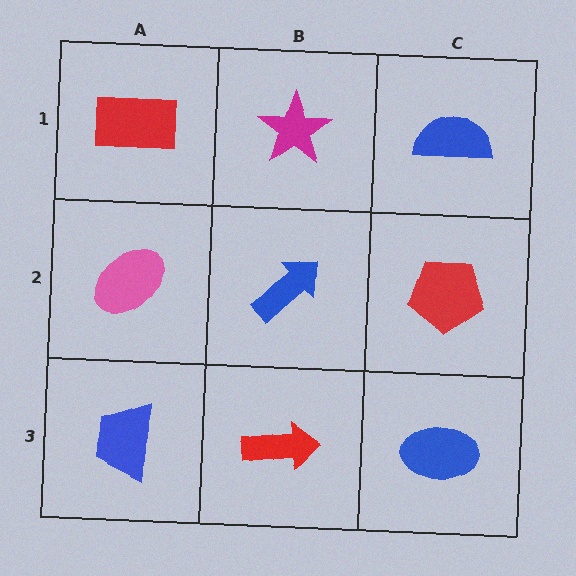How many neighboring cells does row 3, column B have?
3.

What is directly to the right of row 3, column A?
A red arrow.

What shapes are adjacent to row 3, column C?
A red pentagon (row 2, column C), a red arrow (row 3, column B).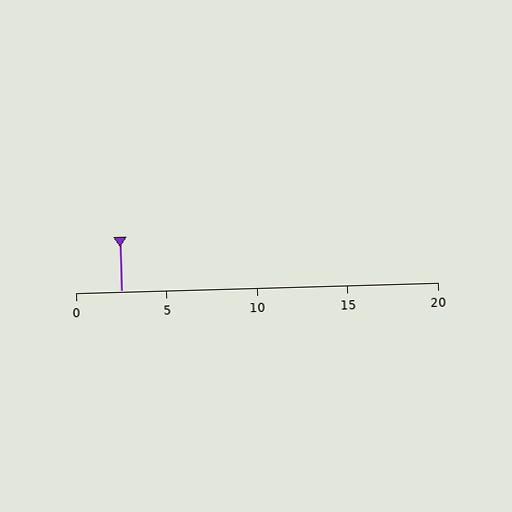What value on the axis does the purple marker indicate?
The marker indicates approximately 2.5.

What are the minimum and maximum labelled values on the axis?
The axis runs from 0 to 20.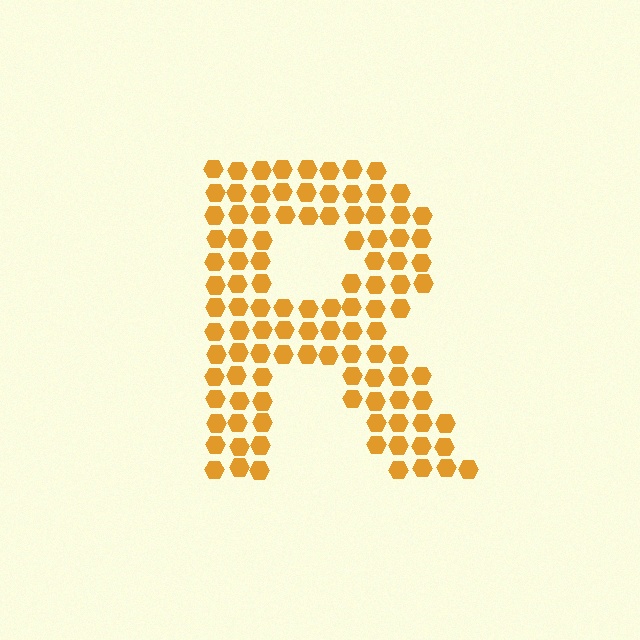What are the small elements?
The small elements are hexagons.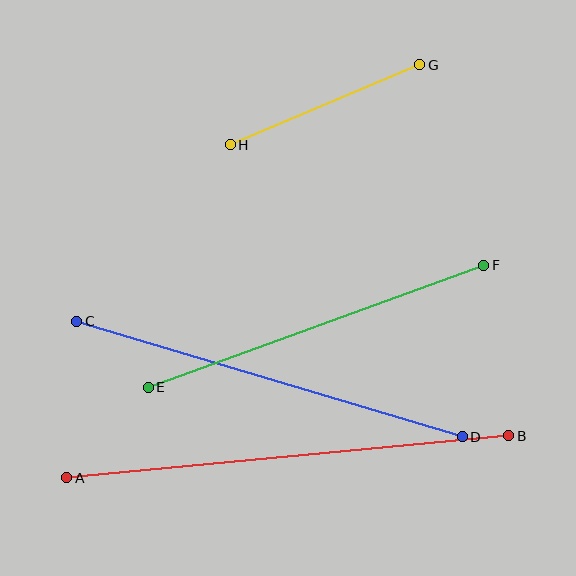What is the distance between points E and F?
The distance is approximately 357 pixels.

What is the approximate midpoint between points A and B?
The midpoint is at approximately (288, 457) pixels.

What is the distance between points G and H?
The distance is approximately 206 pixels.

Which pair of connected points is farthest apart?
Points A and B are farthest apart.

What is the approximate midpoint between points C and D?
The midpoint is at approximately (270, 379) pixels.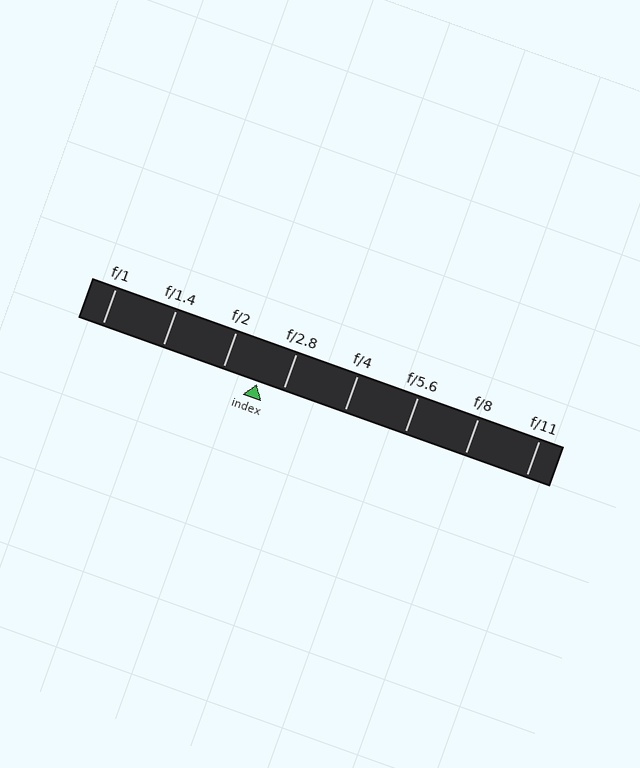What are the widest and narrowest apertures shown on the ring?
The widest aperture shown is f/1 and the narrowest is f/11.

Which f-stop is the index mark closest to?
The index mark is closest to f/2.8.